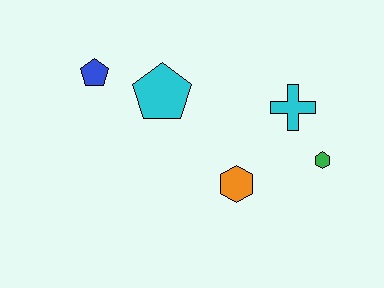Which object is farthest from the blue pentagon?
The green hexagon is farthest from the blue pentagon.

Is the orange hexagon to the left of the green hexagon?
Yes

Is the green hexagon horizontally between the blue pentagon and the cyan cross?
No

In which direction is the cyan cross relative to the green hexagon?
The cyan cross is above the green hexagon.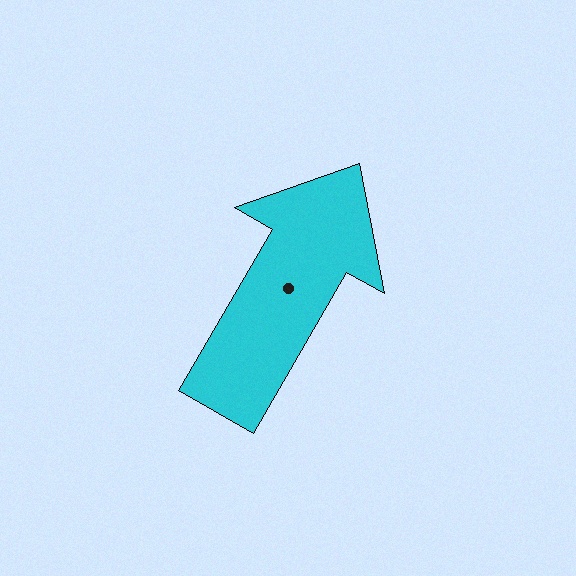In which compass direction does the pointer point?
Northeast.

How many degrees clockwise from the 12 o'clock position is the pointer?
Approximately 30 degrees.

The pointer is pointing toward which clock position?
Roughly 1 o'clock.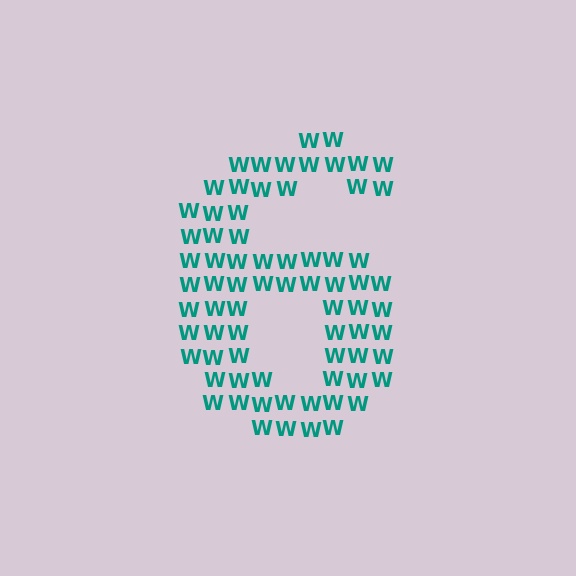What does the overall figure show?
The overall figure shows the digit 6.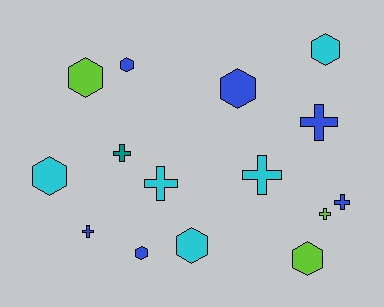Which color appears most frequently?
Blue, with 6 objects.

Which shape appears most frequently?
Hexagon, with 8 objects.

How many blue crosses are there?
There are 3 blue crosses.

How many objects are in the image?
There are 15 objects.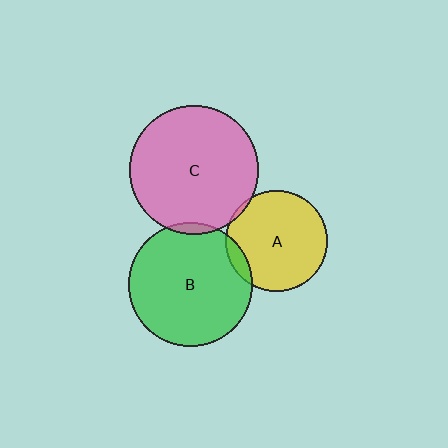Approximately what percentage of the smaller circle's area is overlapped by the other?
Approximately 10%.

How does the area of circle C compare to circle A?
Approximately 1.6 times.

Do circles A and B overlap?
Yes.